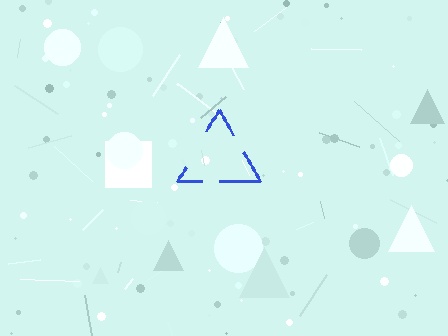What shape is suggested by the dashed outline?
The dashed outline suggests a triangle.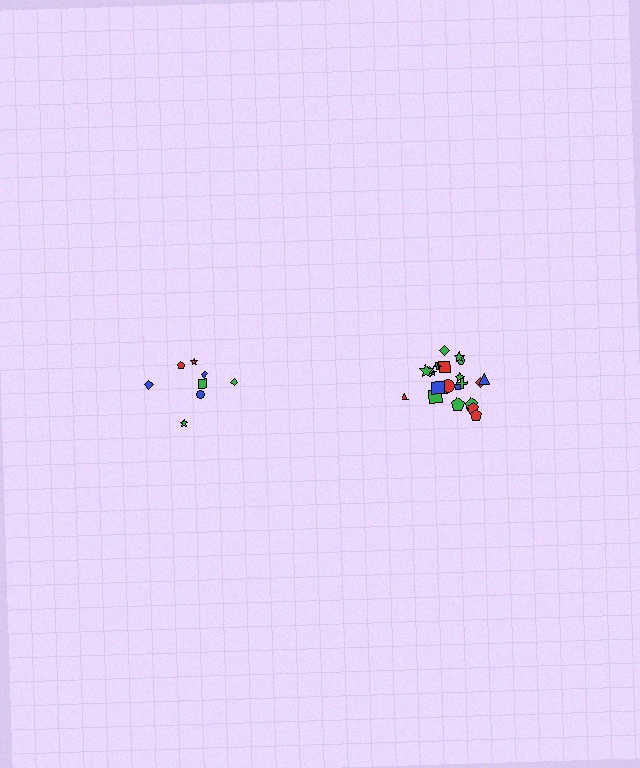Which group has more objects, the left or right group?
The right group.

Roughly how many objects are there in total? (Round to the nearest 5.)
Roughly 30 objects in total.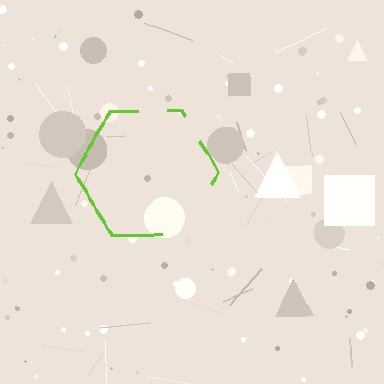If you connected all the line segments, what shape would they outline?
They would outline a hexagon.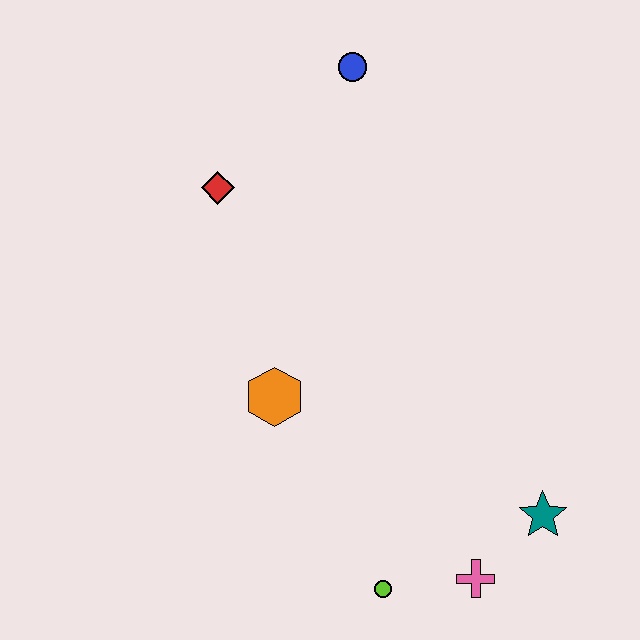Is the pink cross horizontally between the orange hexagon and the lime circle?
No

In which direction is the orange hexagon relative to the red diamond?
The orange hexagon is below the red diamond.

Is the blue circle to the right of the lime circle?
No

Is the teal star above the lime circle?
Yes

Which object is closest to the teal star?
The pink cross is closest to the teal star.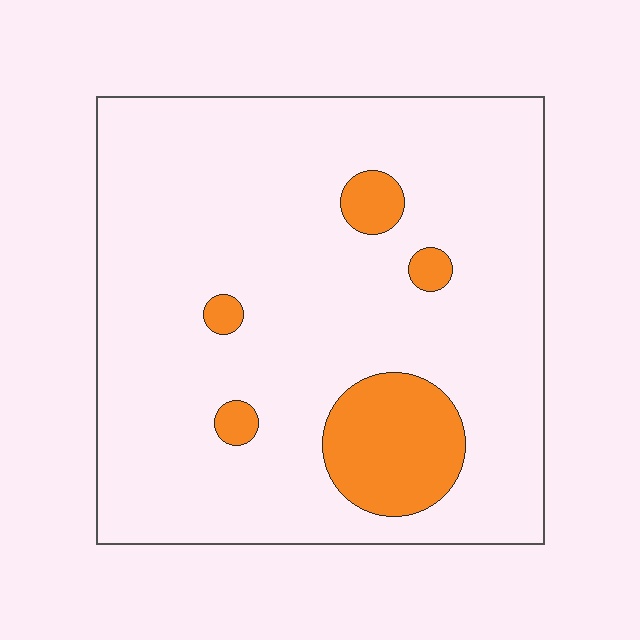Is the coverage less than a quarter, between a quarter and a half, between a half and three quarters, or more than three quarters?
Less than a quarter.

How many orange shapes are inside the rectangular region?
5.